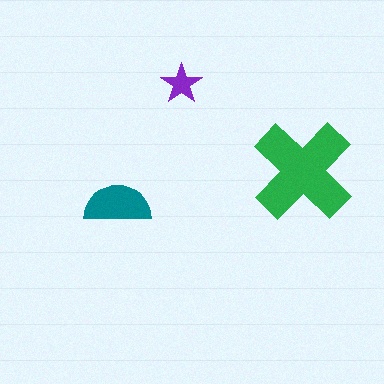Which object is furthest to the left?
The teal semicircle is leftmost.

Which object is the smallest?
The purple star.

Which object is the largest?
The green cross.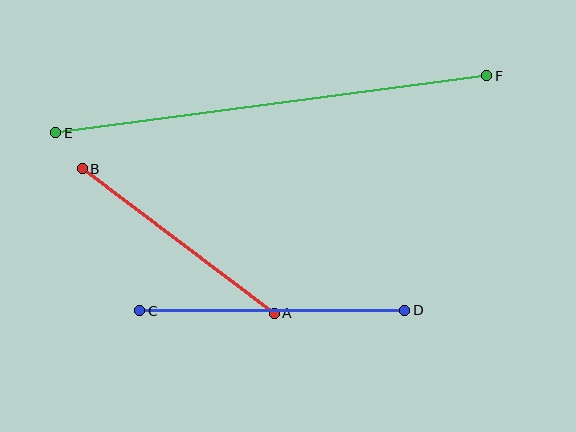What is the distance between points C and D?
The distance is approximately 265 pixels.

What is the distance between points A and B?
The distance is approximately 240 pixels.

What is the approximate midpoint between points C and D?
The midpoint is at approximately (272, 310) pixels.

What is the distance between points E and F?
The distance is approximately 435 pixels.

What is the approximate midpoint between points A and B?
The midpoint is at approximately (178, 241) pixels.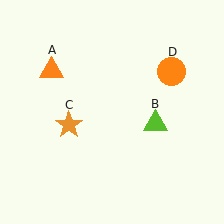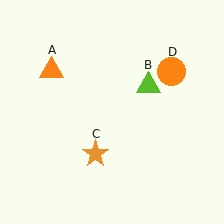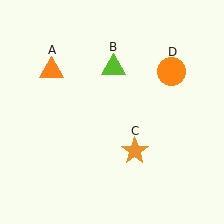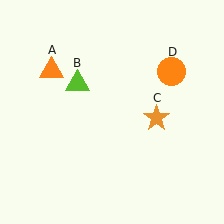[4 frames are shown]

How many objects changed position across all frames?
2 objects changed position: lime triangle (object B), orange star (object C).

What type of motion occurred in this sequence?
The lime triangle (object B), orange star (object C) rotated counterclockwise around the center of the scene.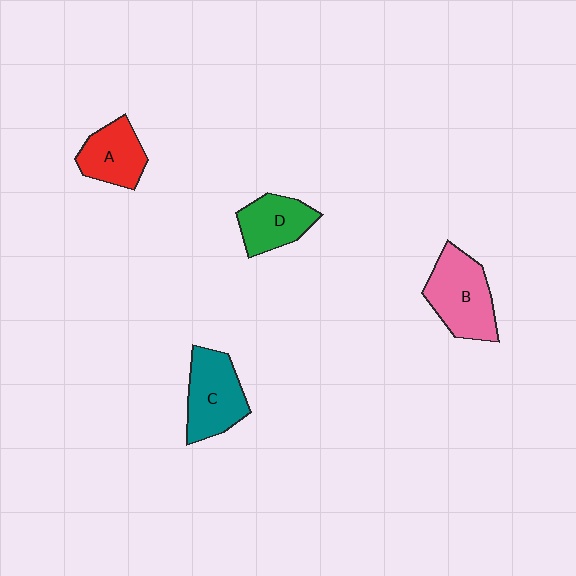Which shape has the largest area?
Shape B (pink).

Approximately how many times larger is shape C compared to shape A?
Approximately 1.3 times.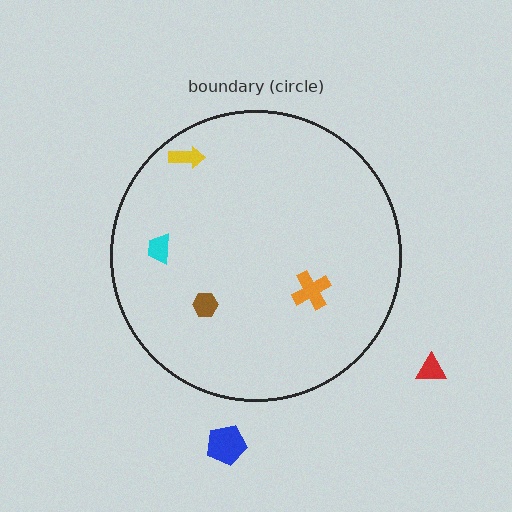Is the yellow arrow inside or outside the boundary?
Inside.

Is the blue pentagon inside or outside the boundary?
Outside.